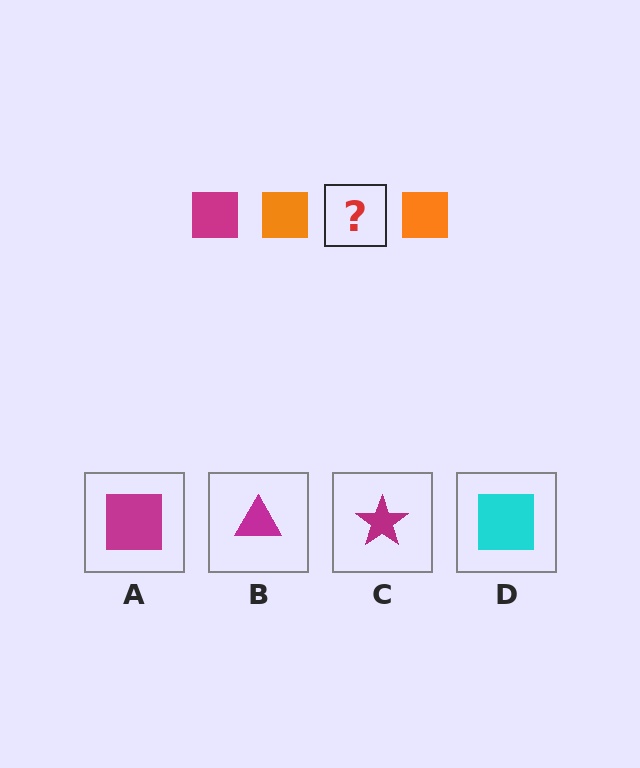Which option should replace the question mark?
Option A.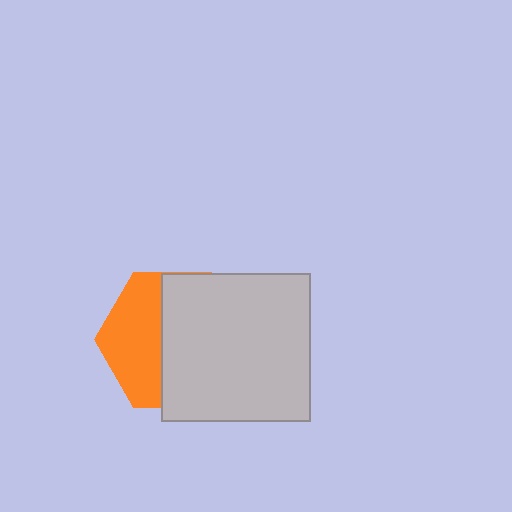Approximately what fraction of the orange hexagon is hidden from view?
Roughly 59% of the orange hexagon is hidden behind the light gray square.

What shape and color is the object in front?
The object in front is a light gray square.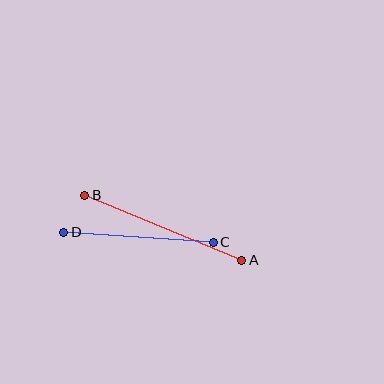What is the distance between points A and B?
The distance is approximately 170 pixels.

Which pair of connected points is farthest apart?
Points A and B are farthest apart.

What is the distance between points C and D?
The distance is approximately 150 pixels.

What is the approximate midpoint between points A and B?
The midpoint is at approximately (163, 228) pixels.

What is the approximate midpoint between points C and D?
The midpoint is at approximately (139, 237) pixels.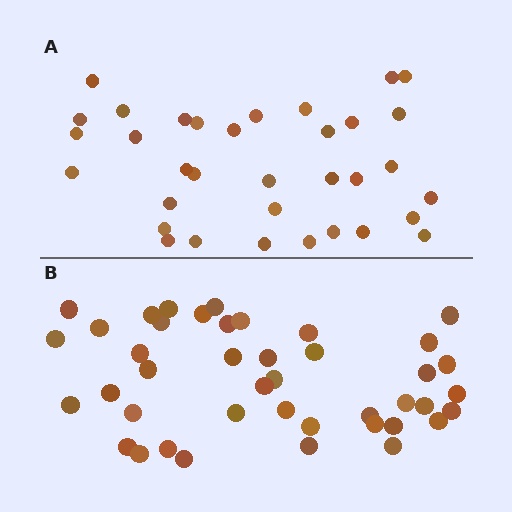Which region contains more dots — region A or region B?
Region B (the bottom region) has more dots.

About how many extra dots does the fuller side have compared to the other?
Region B has roughly 8 or so more dots than region A.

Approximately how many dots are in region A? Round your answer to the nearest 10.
About 30 dots. (The exact count is 34, which rounds to 30.)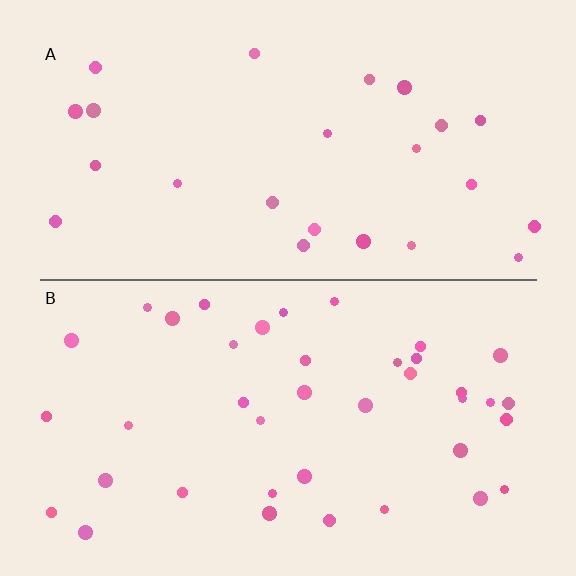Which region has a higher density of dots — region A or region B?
B (the bottom).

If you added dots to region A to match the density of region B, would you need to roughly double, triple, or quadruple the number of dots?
Approximately double.